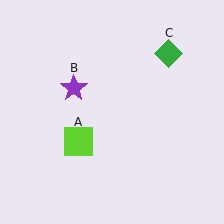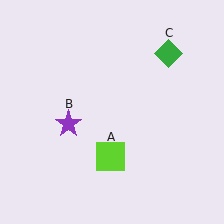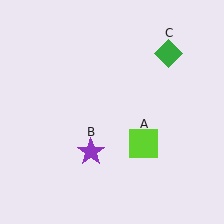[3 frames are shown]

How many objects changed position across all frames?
2 objects changed position: lime square (object A), purple star (object B).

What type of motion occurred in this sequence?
The lime square (object A), purple star (object B) rotated counterclockwise around the center of the scene.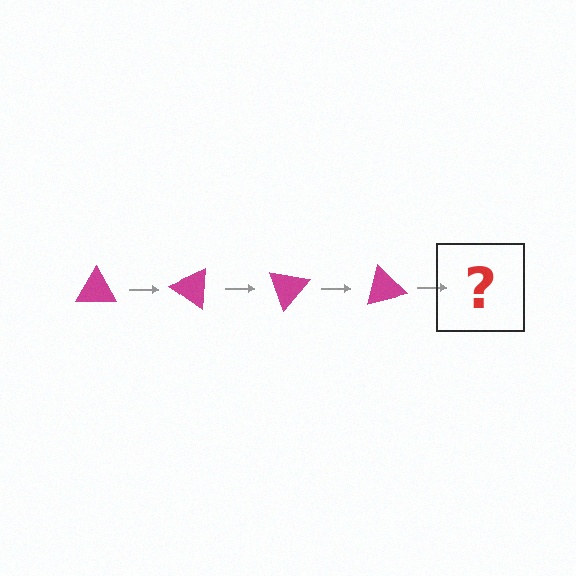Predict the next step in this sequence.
The next step is a magenta triangle rotated 140 degrees.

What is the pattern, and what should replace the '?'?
The pattern is that the triangle rotates 35 degrees each step. The '?' should be a magenta triangle rotated 140 degrees.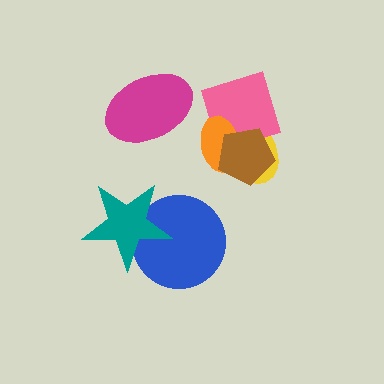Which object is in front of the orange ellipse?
The brown pentagon is in front of the orange ellipse.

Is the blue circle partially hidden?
Yes, it is partially covered by another shape.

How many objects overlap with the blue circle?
1 object overlaps with the blue circle.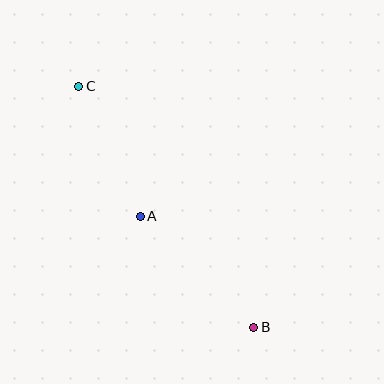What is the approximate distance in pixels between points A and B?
The distance between A and B is approximately 159 pixels.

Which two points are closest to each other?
Points A and C are closest to each other.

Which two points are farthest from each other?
Points B and C are farthest from each other.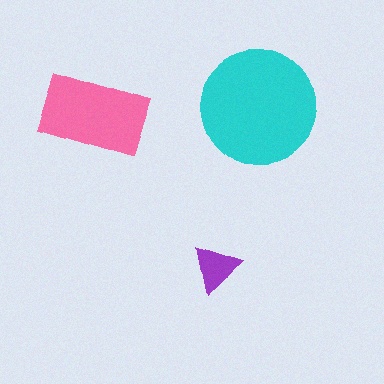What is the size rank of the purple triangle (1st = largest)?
3rd.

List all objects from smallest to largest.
The purple triangle, the pink rectangle, the cyan circle.